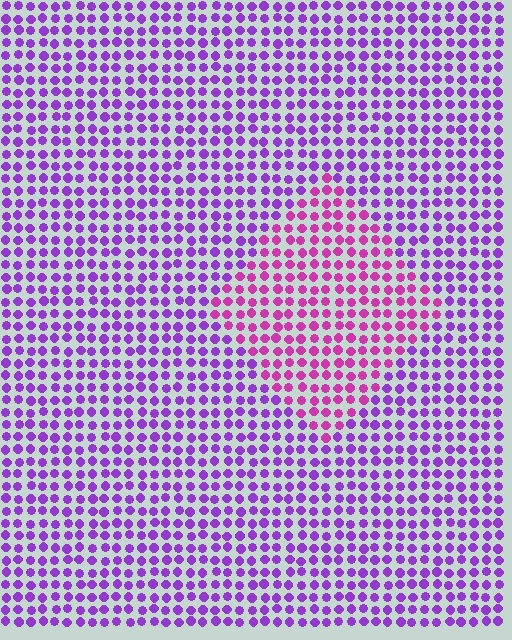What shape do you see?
I see a diamond.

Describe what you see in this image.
The image is filled with small purple elements in a uniform arrangement. A diamond-shaped region is visible where the elements are tinted to a slightly different hue, forming a subtle color boundary.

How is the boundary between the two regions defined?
The boundary is defined purely by a slight shift in hue (about 36 degrees). Spacing, size, and orientation are identical on both sides.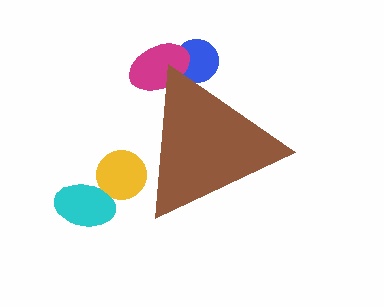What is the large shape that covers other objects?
A brown triangle.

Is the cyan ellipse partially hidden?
No, the cyan ellipse is fully visible.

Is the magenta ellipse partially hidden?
Yes, the magenta ellipse is partially hidden behind the brown triangle.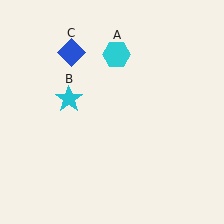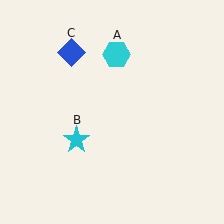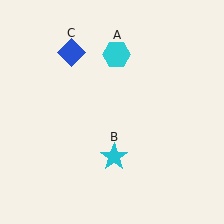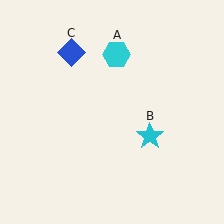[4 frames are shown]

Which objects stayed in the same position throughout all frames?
Cyan hexagon (object A) and blue diamond (object C) remained stationary.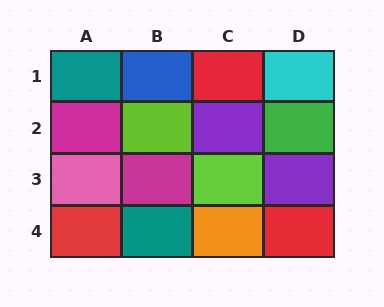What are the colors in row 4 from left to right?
Red, teal, orange, red.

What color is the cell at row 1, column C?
Red.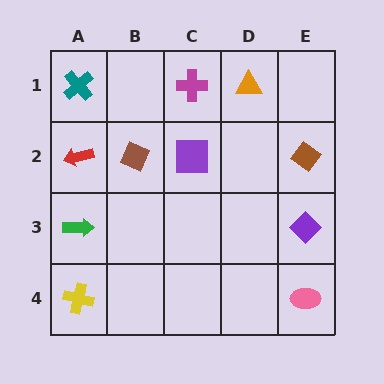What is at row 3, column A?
A green arrow.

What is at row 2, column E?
A brown diamond.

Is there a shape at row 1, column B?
No, that cell is empty.